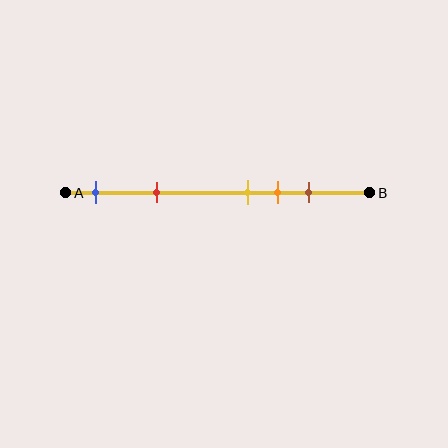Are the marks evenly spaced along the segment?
No, the marks are not evenly spaced.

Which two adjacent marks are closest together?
The yellow and orange marks are the closest adjacent pair.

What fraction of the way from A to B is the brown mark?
The brown mark is approximately 80% (0.8) of the way from A to B.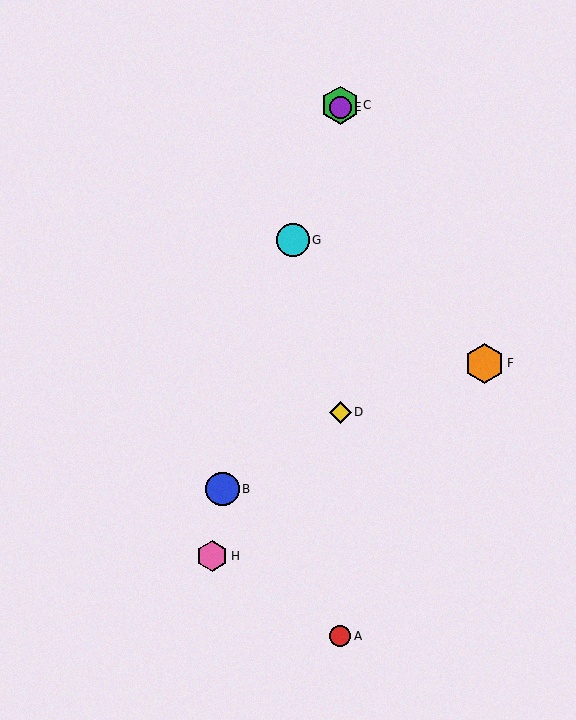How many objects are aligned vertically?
4 objects (A, C, D, E) are aligned vertically.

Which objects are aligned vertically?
Objects A, C, D, E are aligned vertically.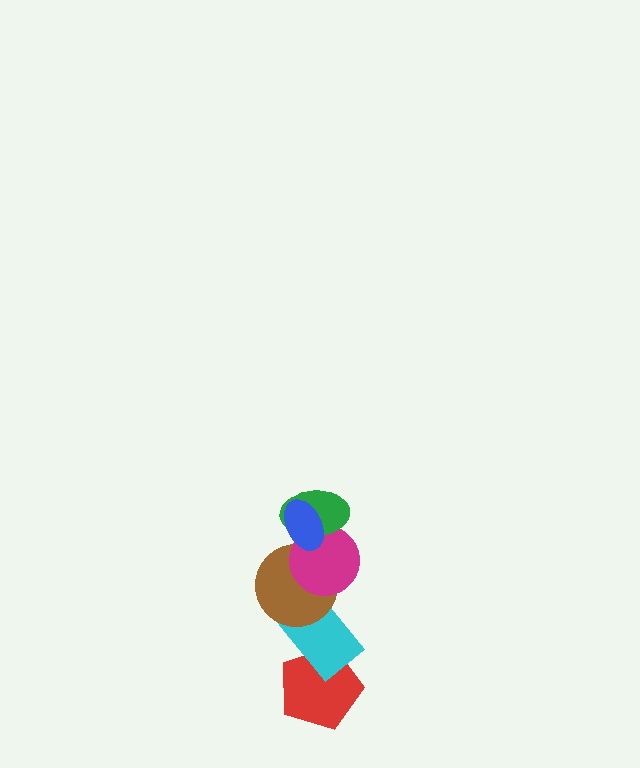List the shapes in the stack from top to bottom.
From top to bottom: the blue ellipse, the green ellipse, the magenta circle, the brown circle, the cyan rectangle, the red pentagon.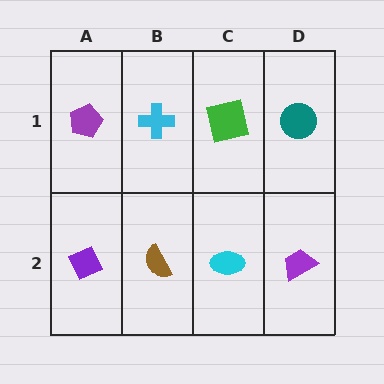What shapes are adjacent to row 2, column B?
A cyan cross (row 1, column B), a purple diamond (row 2, column A), a cyan ellipse (row 2, column C).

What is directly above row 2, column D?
A teal circle.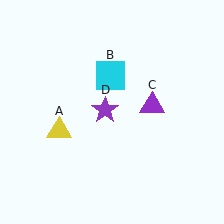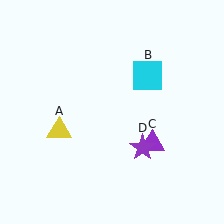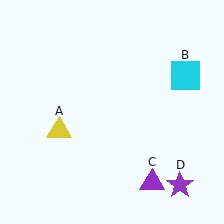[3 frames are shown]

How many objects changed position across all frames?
3 objects changed position: cyan square (object B), purple triangle (object C), purple star (object D).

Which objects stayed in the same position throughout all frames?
Yellow triangle (object A) remained stationary.